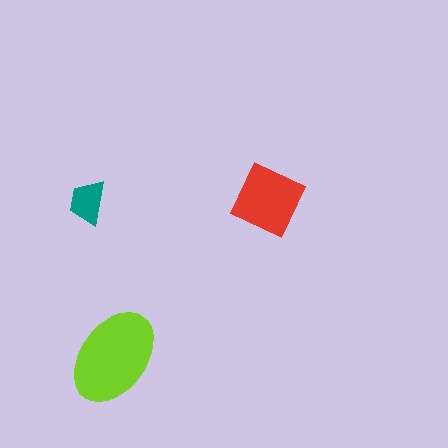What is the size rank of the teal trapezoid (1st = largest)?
3rd.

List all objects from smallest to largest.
The teal trapezoid, the red square, the lime ellipse.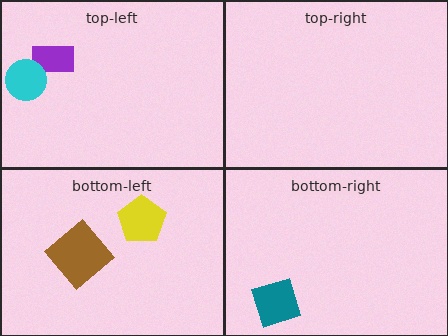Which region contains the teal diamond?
The bottom-right region.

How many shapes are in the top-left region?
2.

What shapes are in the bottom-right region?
The teal diamond.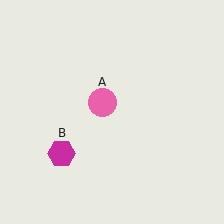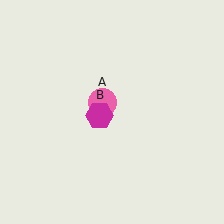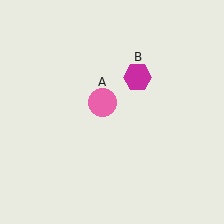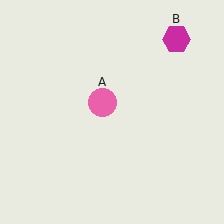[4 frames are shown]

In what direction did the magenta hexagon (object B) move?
The magenta hexagon (object B) moved up and to the right.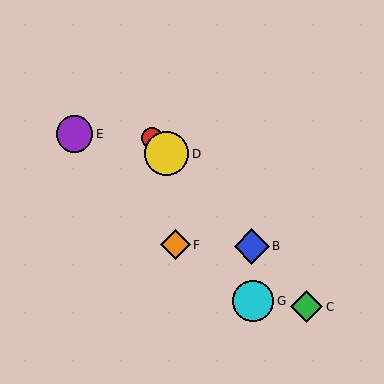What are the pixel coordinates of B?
Object B is at (252, 246).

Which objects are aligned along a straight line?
Objects A, B, C, D are aligned along a straight line.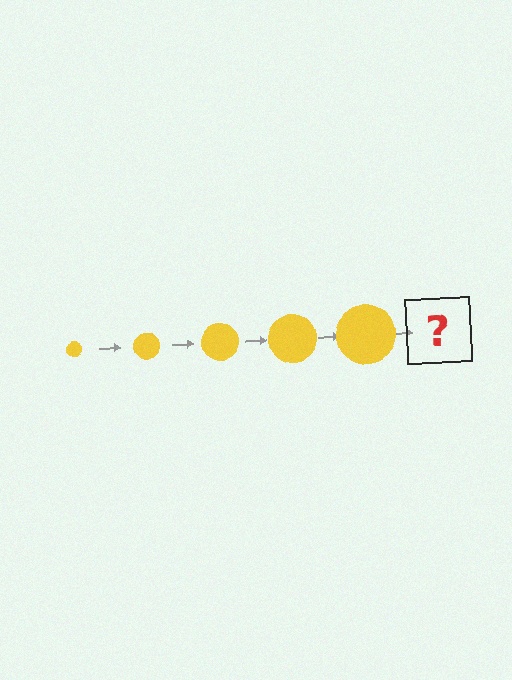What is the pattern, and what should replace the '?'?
The pattern is that the circle gets progressively larger each step. The '?' should be a yellow circle, larger than the previous one.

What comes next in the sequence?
The next element should be a yellow circle, larger than the previous one.